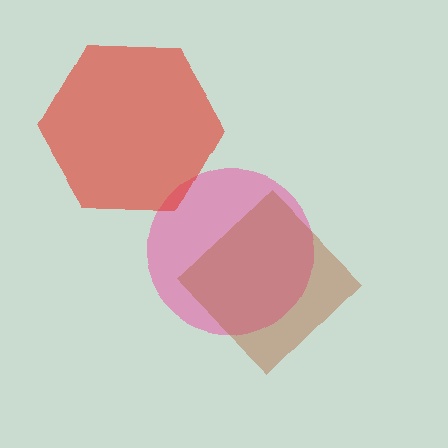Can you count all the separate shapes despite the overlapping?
Yes, there are 3 separate shapes.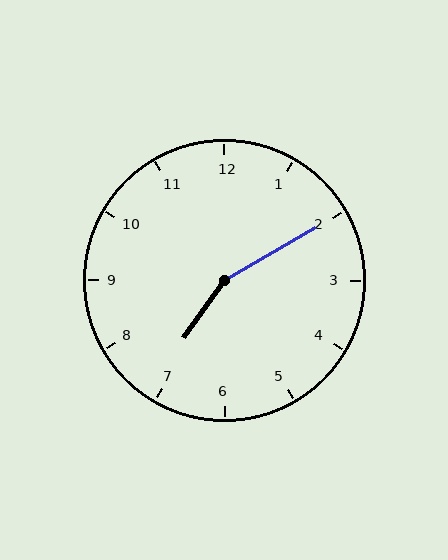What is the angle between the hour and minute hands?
Approximately 155 degrees.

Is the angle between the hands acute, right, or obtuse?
It is obtuse.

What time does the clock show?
7:10.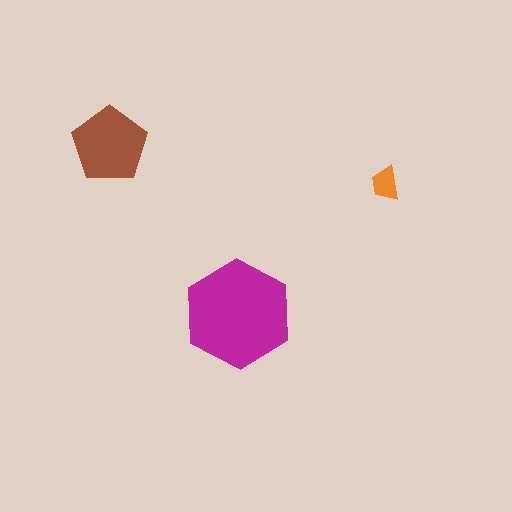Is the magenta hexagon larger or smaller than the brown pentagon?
Larger.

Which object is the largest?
The magenta hexagon.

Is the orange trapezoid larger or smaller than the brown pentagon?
Smaller.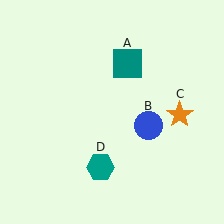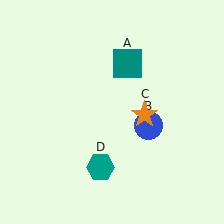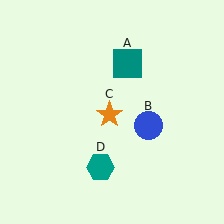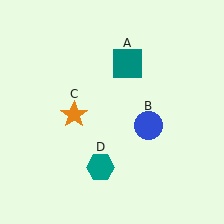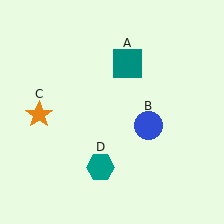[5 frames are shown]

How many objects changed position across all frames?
1 object changed position: orange star (object C).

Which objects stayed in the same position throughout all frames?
Teal square (object A) and blue circle (object B) and teal hexagon (object D) remained stationary.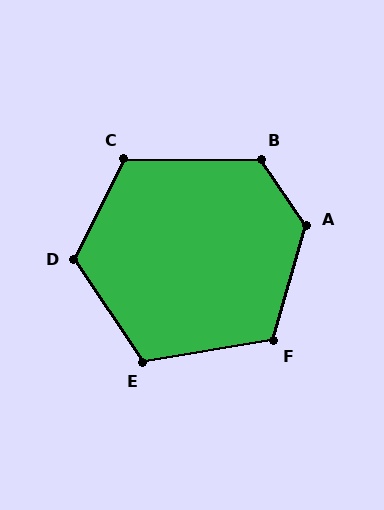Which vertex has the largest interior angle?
A, at approximately 130 degrees.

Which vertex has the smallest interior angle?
E, at approximately 114 degrees.